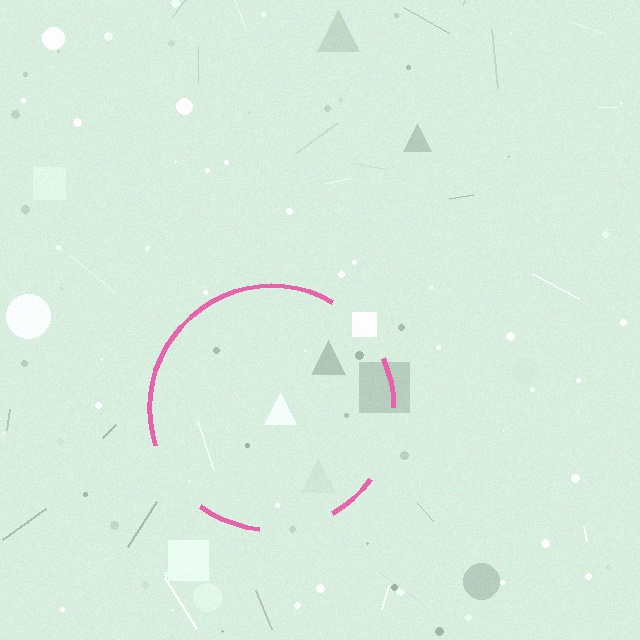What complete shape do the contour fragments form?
The contour fragments form a circle.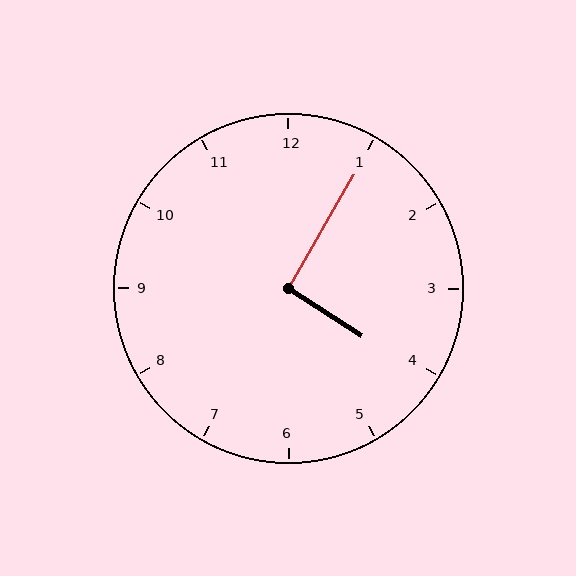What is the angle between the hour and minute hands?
Approximately 92 degrees.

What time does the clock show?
4:05.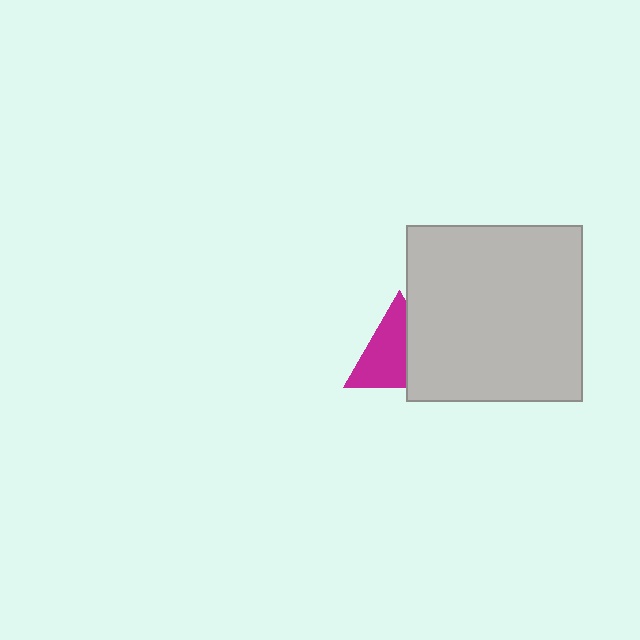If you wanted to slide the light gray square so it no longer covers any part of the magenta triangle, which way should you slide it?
Slide it right — that is the most direct way to separate the two shapes.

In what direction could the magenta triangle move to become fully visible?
The magenta triangle could move left. That would shift it out from behind the light gray square entirely.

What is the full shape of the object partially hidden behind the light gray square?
The partially hidden object is a magenta triangle.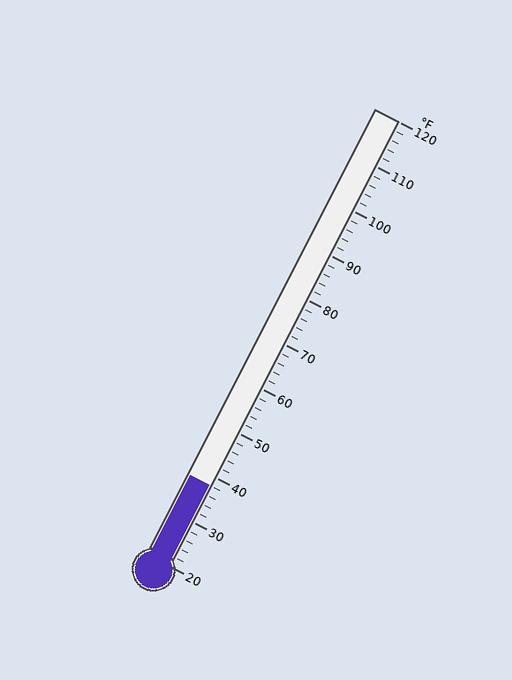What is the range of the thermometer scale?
The thermometer scale ranges from 20°F to 120°F.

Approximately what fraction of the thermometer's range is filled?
The thermometer is filled to approximately 20% of its range.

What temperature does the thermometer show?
The thermometer shows approximately 38°F.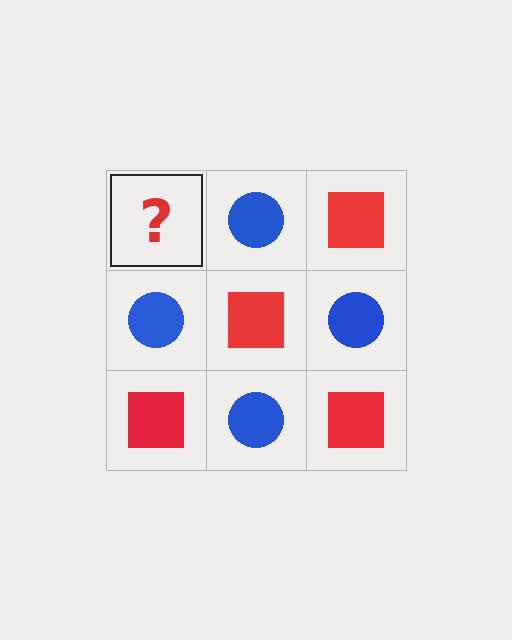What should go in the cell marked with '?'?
The missing cell should contain a red square.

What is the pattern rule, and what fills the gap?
The rule is that it alternates red square and blue circle in a checkerboard pattern. The gap should be filled with a red square.